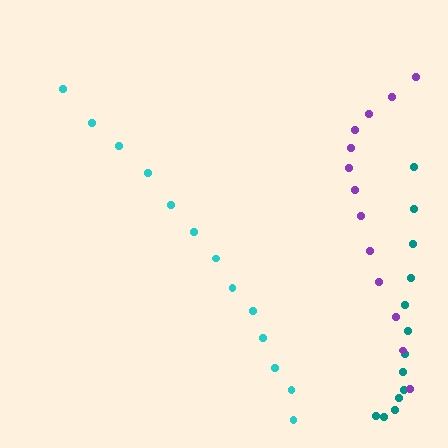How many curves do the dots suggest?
There are 3 distinct paths.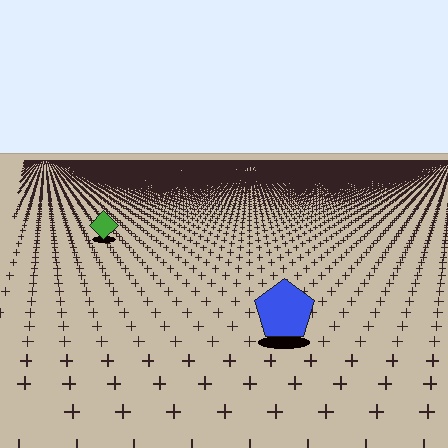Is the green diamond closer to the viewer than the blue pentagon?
No. The blue pentagon is closer — you can tell from the texture gradient: the ground texture is coarser near it.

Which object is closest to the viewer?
The blue pentagon is closest. The texture marks near it are larger and more spread out.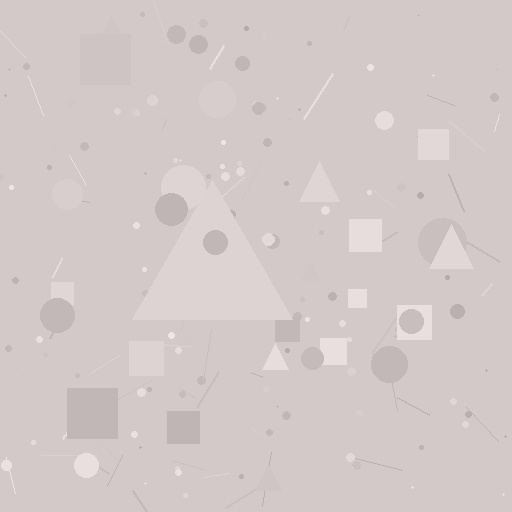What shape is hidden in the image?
A triangle is hidden in the image.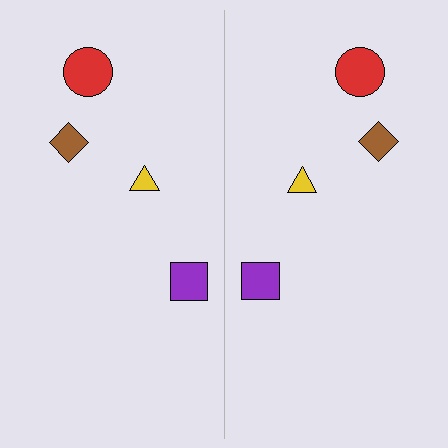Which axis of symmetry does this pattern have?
The pattern has a vertical axis of symmetry running through the center of the image.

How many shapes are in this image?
There are 8 shapes in this image.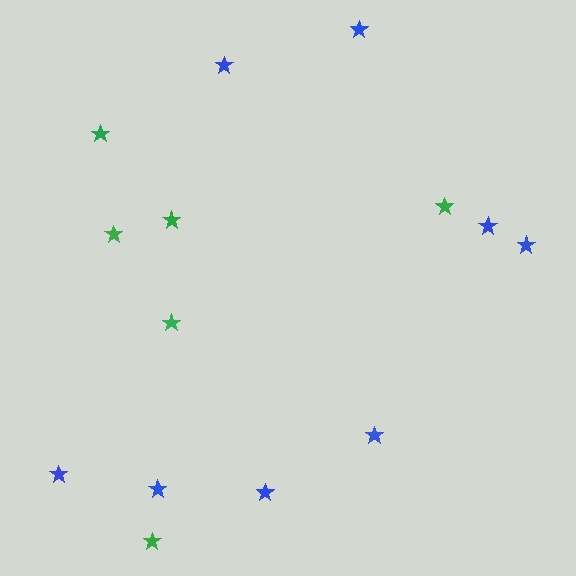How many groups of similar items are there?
There are 2 groups: one group of blue stars (8) and one group of green stars (6).